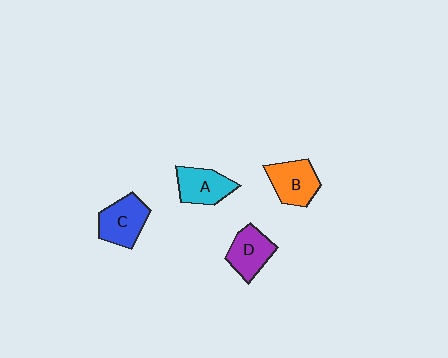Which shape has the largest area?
Shape C (blue).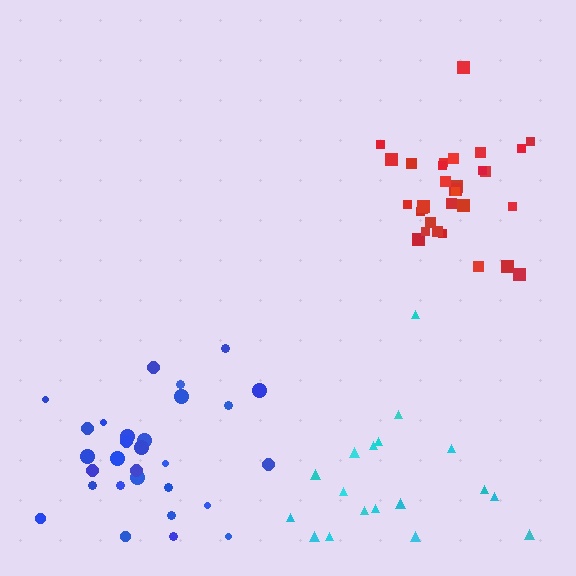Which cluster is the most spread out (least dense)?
Cyan.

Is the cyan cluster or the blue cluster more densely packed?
Blue.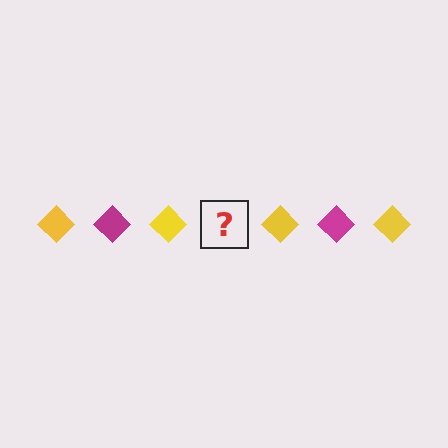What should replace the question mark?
The question mark should be replaced with a magenta diamond.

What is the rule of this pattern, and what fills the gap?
The rule is that the pattern cycles through yellow, magenta diamonds. The gap should be filled with a magenta diamond.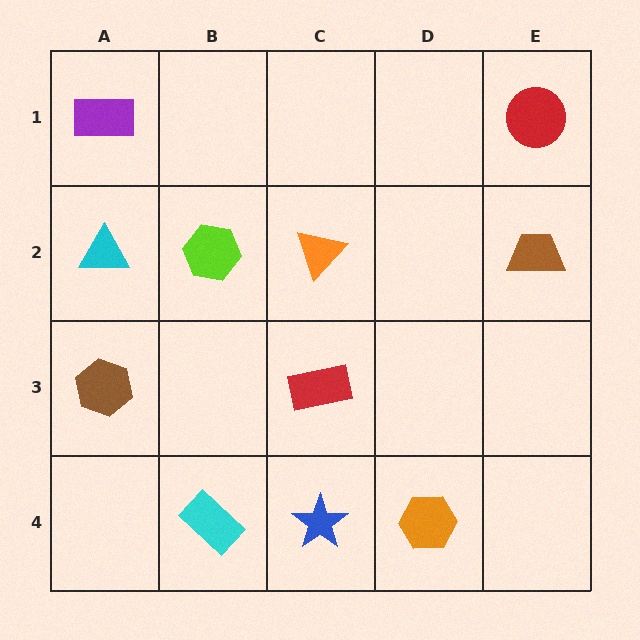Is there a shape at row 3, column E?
No, that cell is empty.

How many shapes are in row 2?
4 shapes.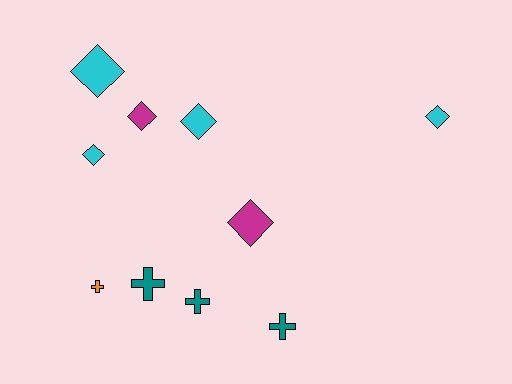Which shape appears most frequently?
Diamond, with 6 objects.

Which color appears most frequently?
Cyan, with 4 objects.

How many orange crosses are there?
There is 1 orange cross.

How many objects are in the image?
There are 10 objects.